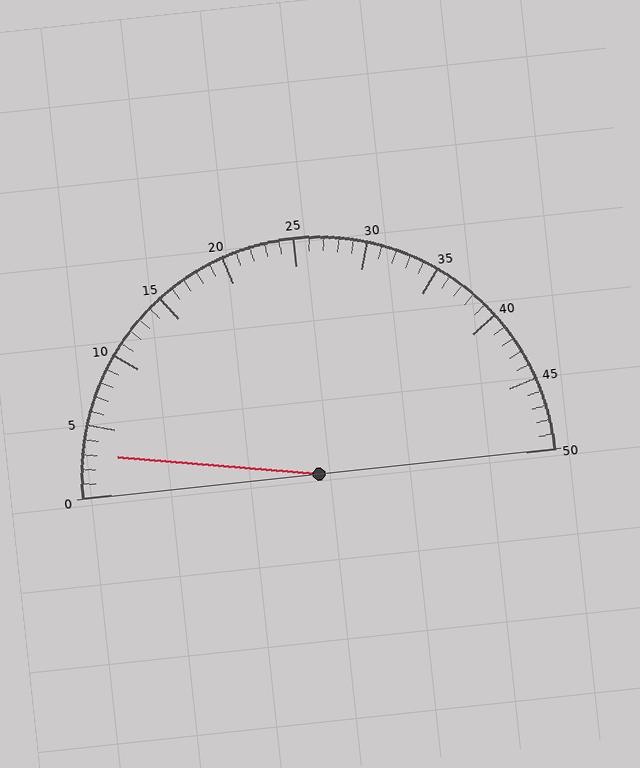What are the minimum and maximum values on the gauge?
The gauge ranges from 0 to 50.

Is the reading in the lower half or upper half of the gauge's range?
The reading is in the lower half of the range (0 to 50).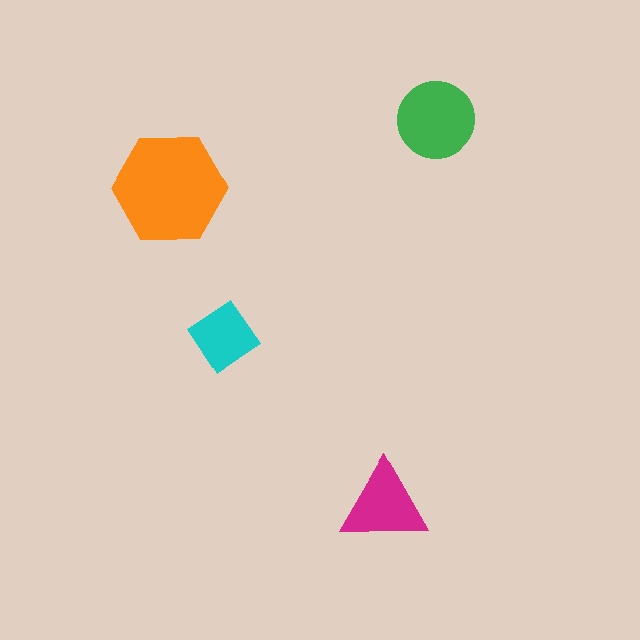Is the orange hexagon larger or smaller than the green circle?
Larger.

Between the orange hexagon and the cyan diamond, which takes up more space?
The orange hexagon.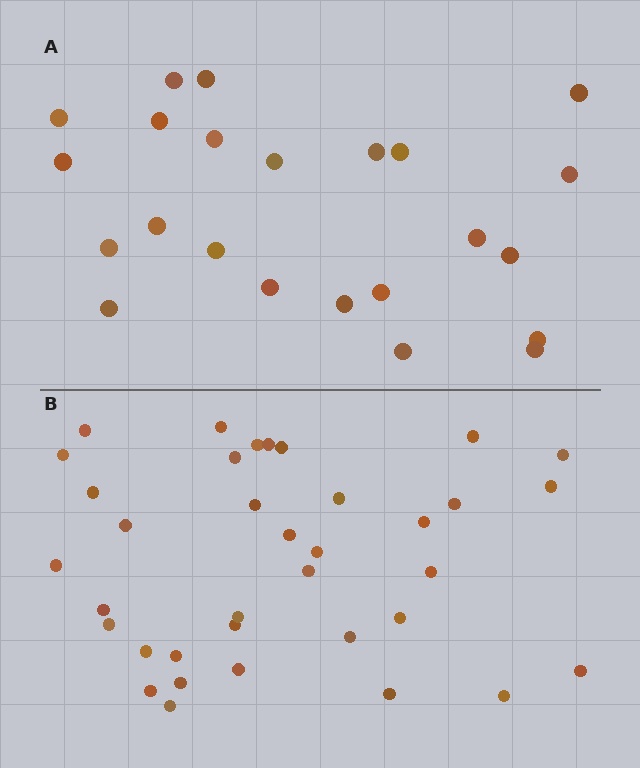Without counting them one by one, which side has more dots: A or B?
Region B (the bottom region) has more dots.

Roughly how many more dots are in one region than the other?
Region B has approximately 15 more dots than region A.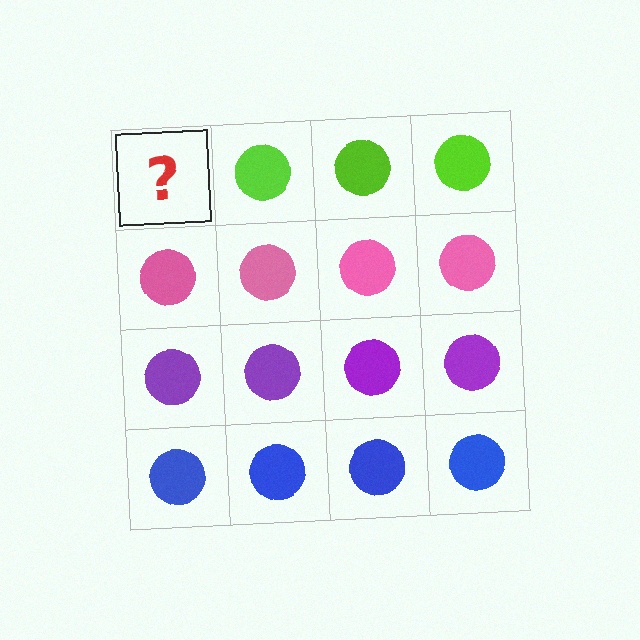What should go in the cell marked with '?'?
The missing cell should contain a lime circle.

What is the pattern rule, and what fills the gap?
The rule is that each row has a consistent color. The gap should be filled with a lime circle.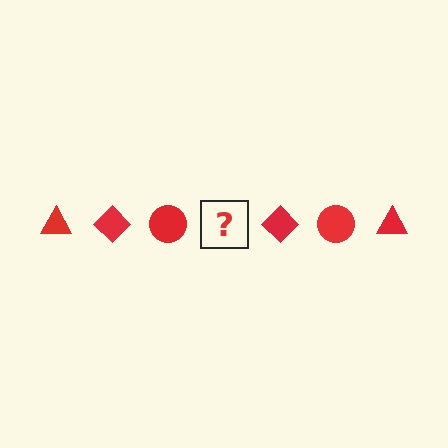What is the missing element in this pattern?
The missing element is a red triangle.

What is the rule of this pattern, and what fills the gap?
The rule is that the pattern cycles through triangle, diamond, circle shapes in red. The gap should be filled with a red triangle.